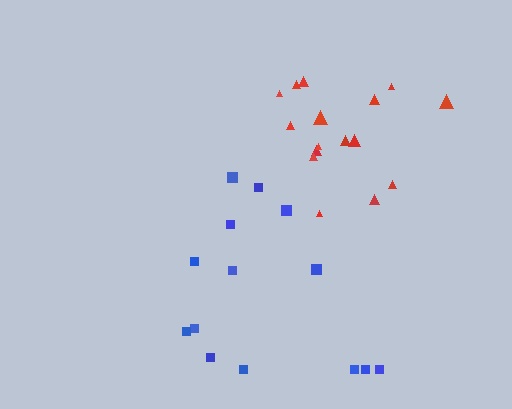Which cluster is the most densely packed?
Red.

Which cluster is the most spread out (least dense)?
Blue.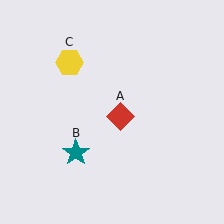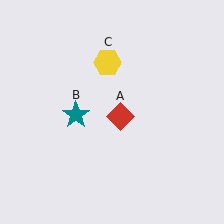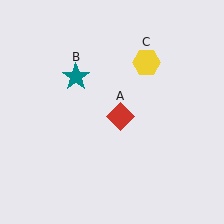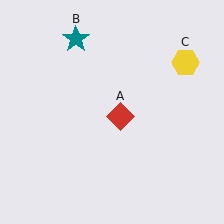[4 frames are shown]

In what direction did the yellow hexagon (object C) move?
The yellow hexagon (object C) moved right.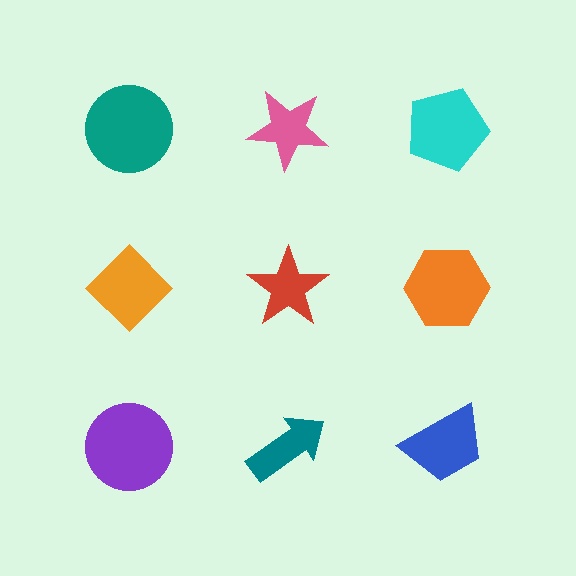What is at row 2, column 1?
An orange diamond.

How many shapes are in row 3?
3 shapes.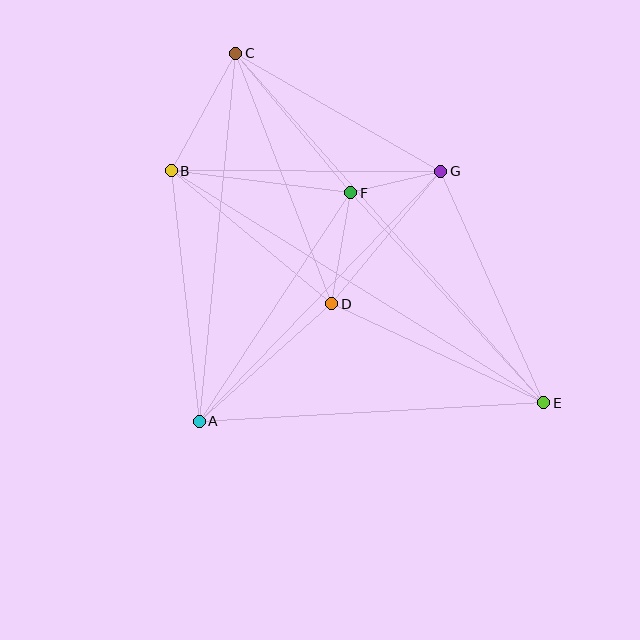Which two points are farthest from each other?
Points C and E are farthest from each other.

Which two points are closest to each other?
Points F and G are closest to each other.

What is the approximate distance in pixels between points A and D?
The distance between A and D is approximately 177 pixels.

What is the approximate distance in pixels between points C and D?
The distance between C and D is approximately 268 pixels.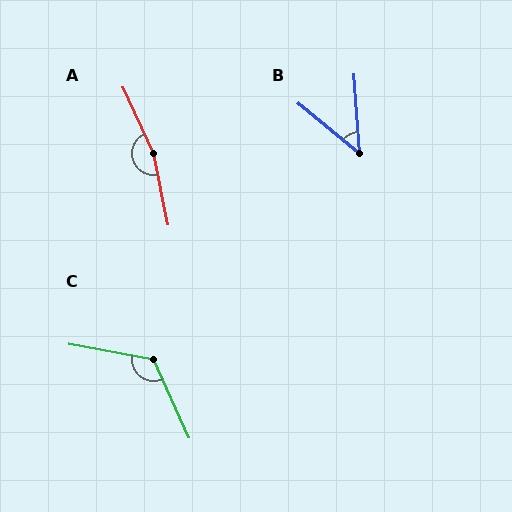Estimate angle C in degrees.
Approximately 125 degrees.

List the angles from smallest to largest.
B (47°), C (125°), A (167°).